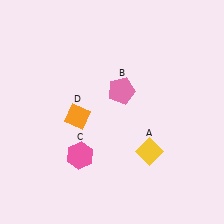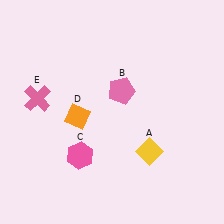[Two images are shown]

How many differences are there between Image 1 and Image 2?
There is 1 difference between the two images.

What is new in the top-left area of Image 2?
A pink cross (E) was added in the top-left area of Image 2.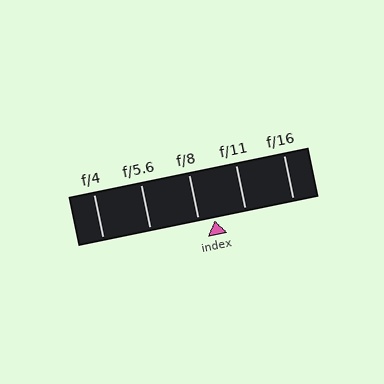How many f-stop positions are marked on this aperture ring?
There are 5 f-stop positions marked.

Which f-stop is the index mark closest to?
The index mark is closest to f/8.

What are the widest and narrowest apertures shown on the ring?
The widest aperture shown is f/4 and the narrowest is f/16.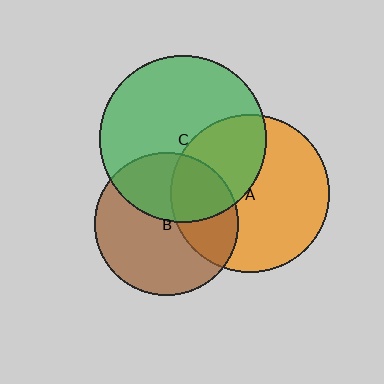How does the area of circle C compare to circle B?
Approximately 1.4 times.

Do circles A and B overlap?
Yes.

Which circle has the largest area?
Circle C (green).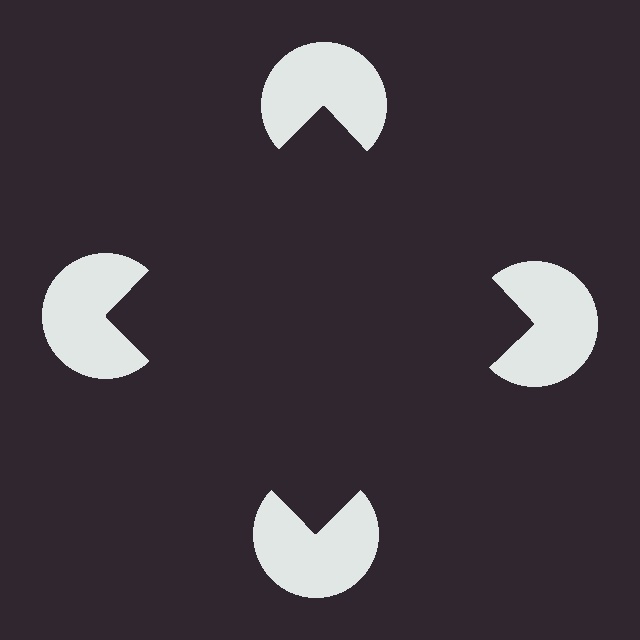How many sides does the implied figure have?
4 sides.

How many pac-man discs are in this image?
There are 4 — one at each vertex of the illusory square.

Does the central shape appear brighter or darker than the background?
It typically appears slightly darker than the background, even though no actual brightness change is drawn.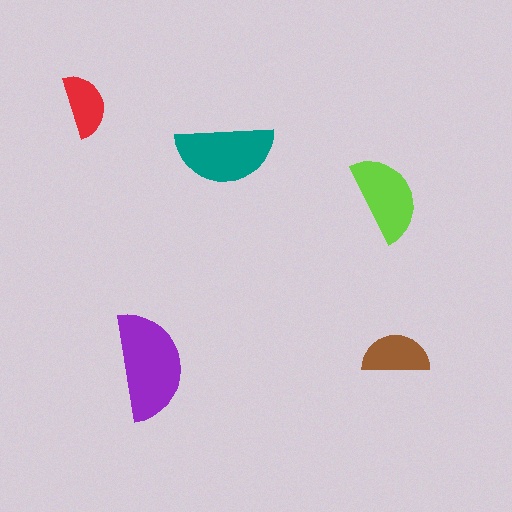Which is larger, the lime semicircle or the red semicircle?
The lime one.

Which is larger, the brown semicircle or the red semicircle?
The brown one.